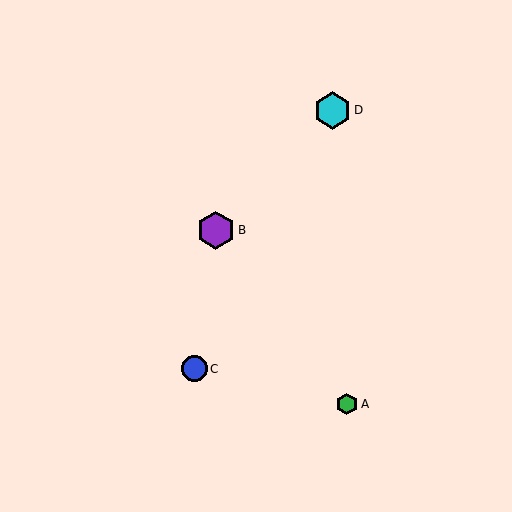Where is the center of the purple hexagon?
The center of the purple hexagon is at (216, 230).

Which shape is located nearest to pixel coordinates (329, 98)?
The cyan hexagon (labeled D) at (332, 110) is nearest to that location.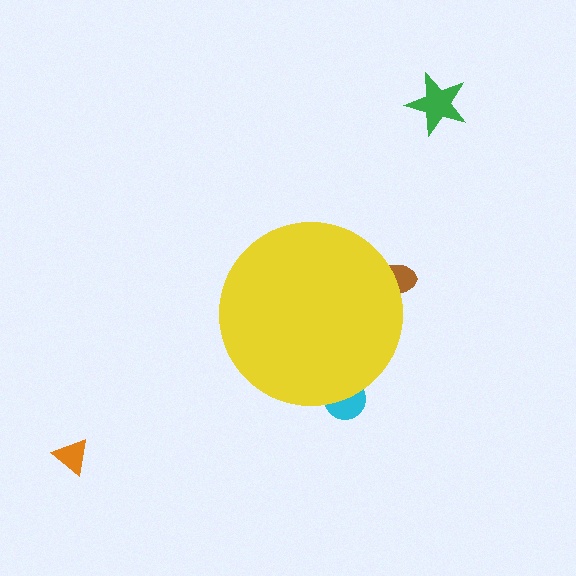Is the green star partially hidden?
No, the green star is fully visible.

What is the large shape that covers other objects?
A yellow circle.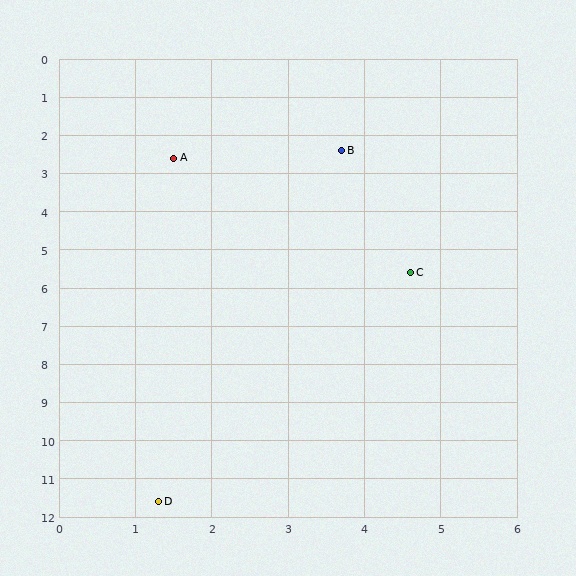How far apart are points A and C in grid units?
Points A and C are about 4.3 grid units apart.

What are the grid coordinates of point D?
Point D is at approximately (1.3, 11.6).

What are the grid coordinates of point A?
Point A is at approximately (1.5, 2.6).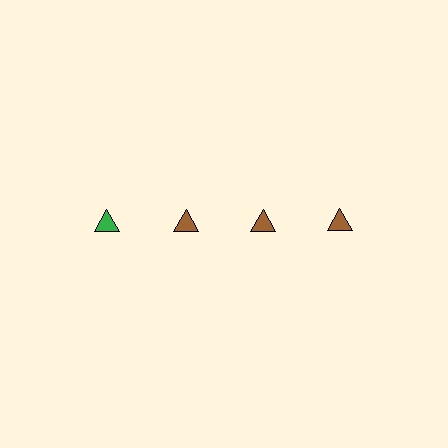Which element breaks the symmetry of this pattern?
The green triangle in the top row, leftmost column breaks the symmetry. All other shapes are brown triangles.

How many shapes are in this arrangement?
There are 4 shapes arranged in a grid pattern.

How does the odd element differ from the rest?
It has a different color: green instead of brown.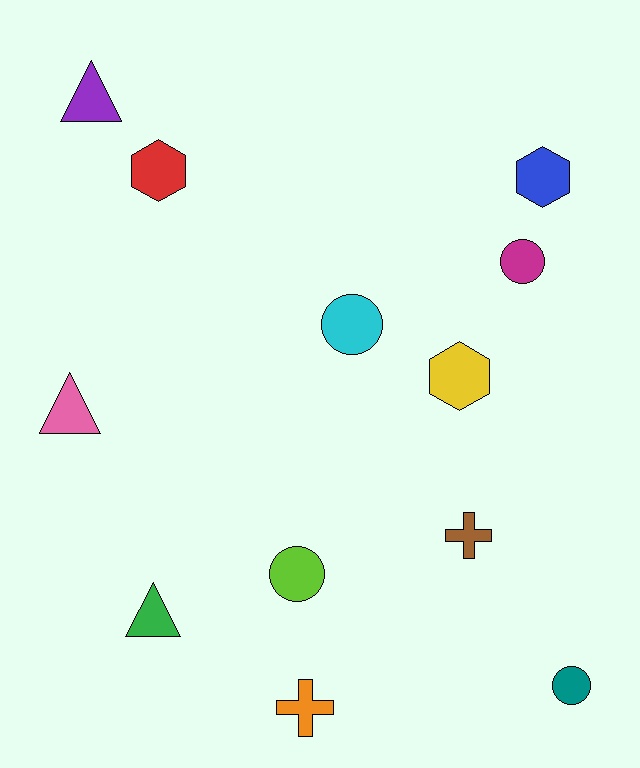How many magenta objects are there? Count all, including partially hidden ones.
There is 1 magenta object.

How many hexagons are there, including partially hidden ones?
There are 3 hexagons.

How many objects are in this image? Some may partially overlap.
There are 12 objects.